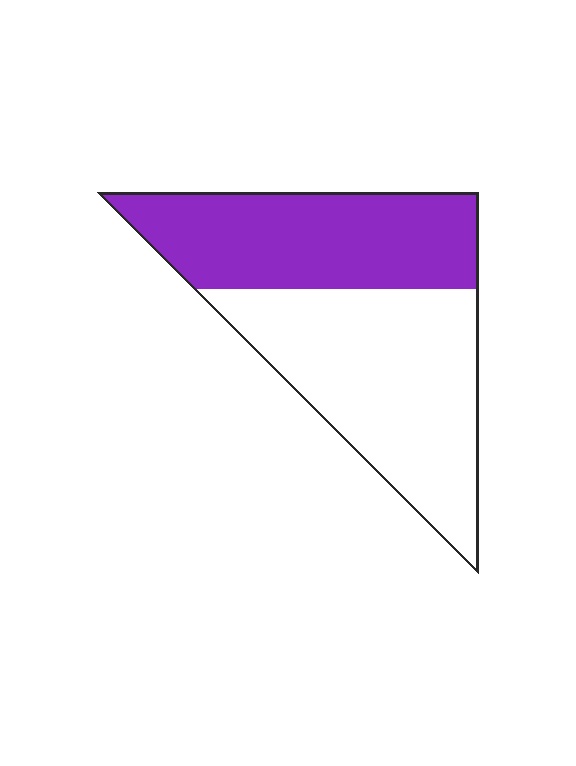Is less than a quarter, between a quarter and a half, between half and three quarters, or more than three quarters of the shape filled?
Between a quarter and a half.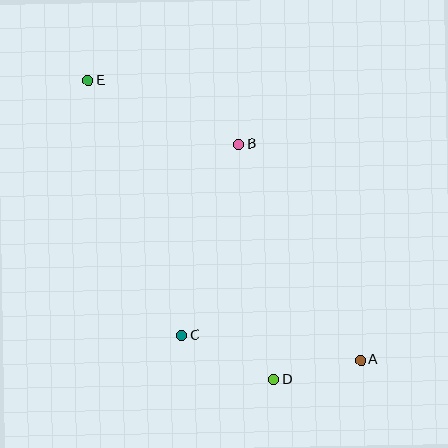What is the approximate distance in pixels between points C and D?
The distance between C and D is approximately 102 pixels.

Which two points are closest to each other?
Points A and D are closest to each other.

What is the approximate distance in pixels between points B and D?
The distance between B and D is approximately 238 pixels.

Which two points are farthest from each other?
Points A and E are farthest from each other.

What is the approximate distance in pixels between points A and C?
The distance between A and C is approximately 181 pixels.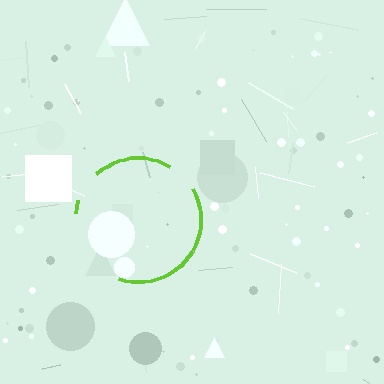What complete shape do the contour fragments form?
The contour fragments form a circle.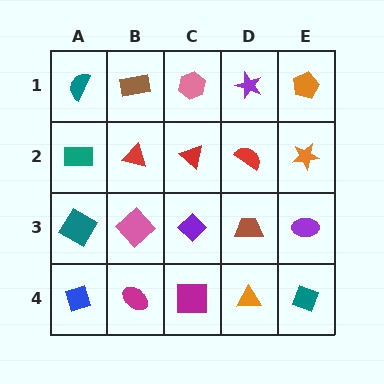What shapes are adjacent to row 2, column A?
A teal semicircle (row 1, column A), a teal diamond (row 3, column A), a red triangle (row 2, column B).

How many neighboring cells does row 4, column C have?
3.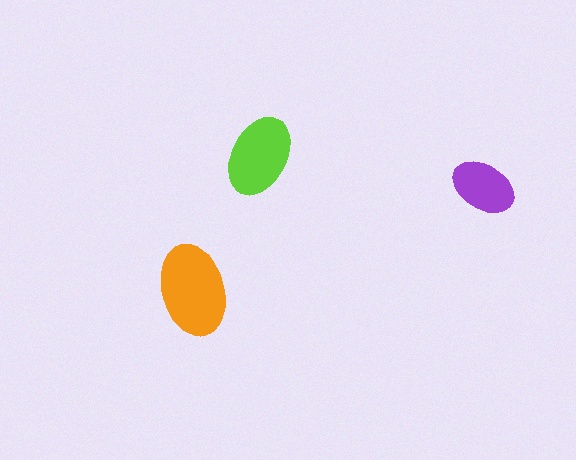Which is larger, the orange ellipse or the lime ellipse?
The orange one.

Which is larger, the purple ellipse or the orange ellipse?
The orange one.